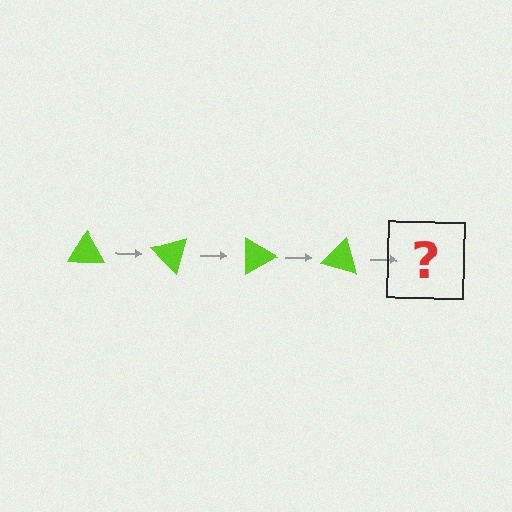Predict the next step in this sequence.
The next step is a lime triangle rotated 180 degrees.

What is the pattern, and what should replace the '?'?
The pattern is that the triangle rotates 45 degrees each step. The '?' should be a lime triangle rotated 180 degrees.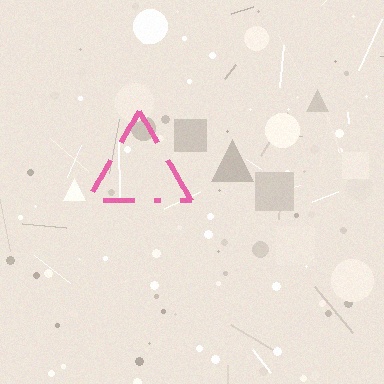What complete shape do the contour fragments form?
The contour fragments form a triangle.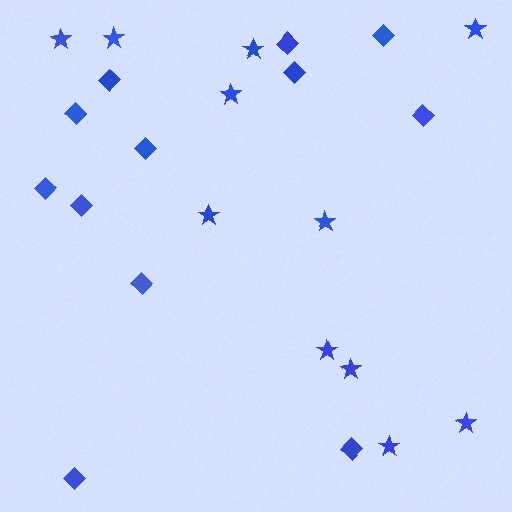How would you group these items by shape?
There are 2 groups: one group of stars (11) and one group of diamonds (12).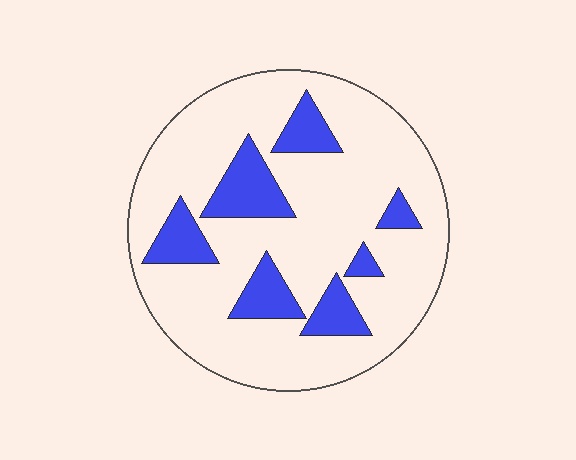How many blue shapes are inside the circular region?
7.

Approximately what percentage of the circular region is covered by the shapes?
Approximately 20%.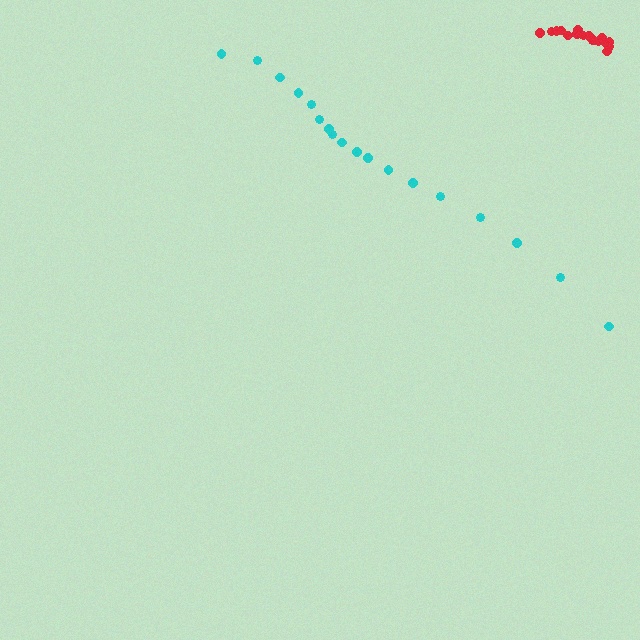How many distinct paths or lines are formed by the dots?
There are 2 distinct paths.